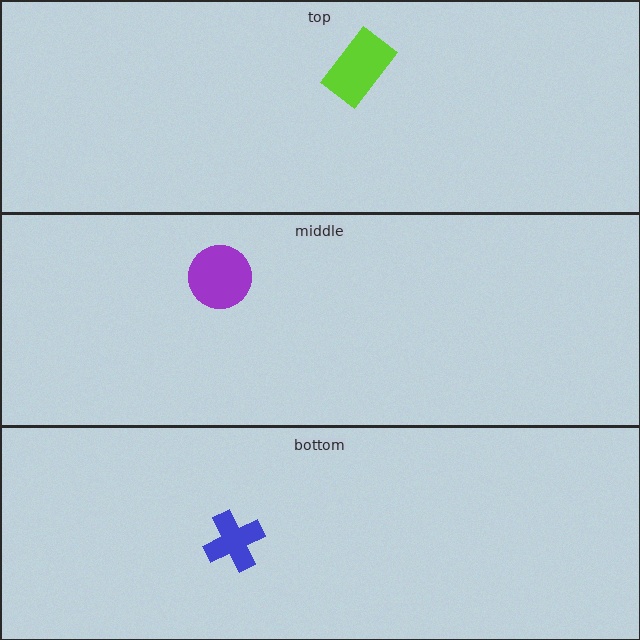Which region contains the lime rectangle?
The top region.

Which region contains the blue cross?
The bottom region.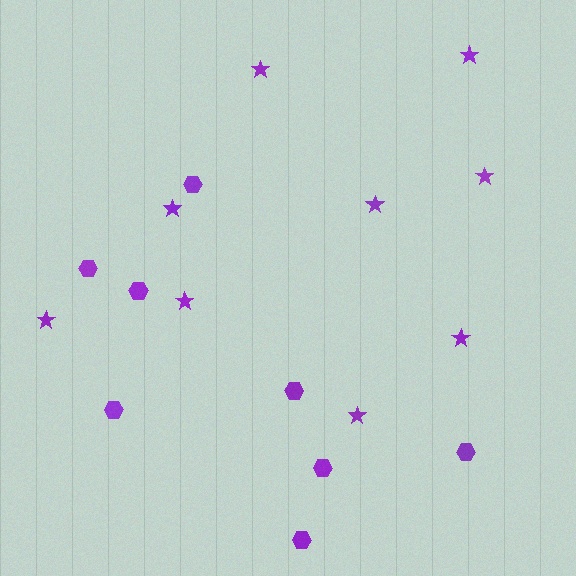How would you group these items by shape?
There are 2 groups: one group of stars (9) and one group of hexagons (8).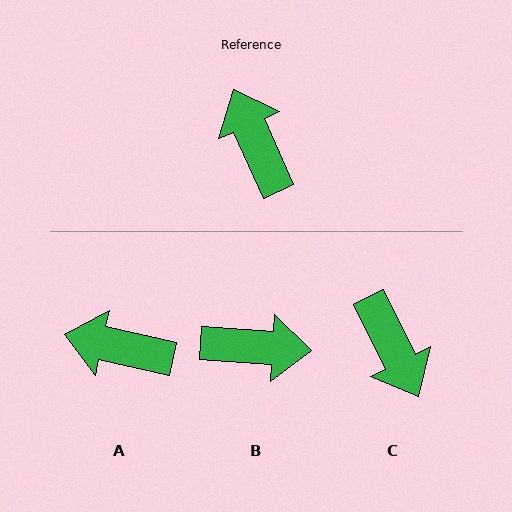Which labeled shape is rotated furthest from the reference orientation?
C, about 177 degrees away.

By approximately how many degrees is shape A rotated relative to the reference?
Approximately 54 degrees counter-clockwise.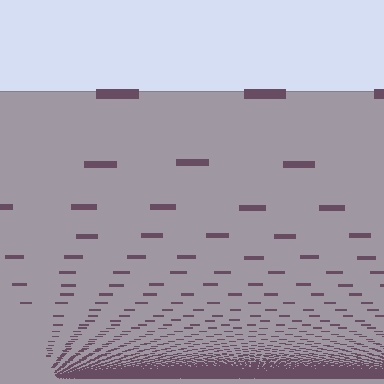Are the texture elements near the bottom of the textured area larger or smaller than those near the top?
Smaller. The gradient is inverted — elements near the bottom are smaller and denser.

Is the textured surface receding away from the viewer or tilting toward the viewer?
The surface appears to tilt toward the viewer. Texture elements get larger and sparser toward the top.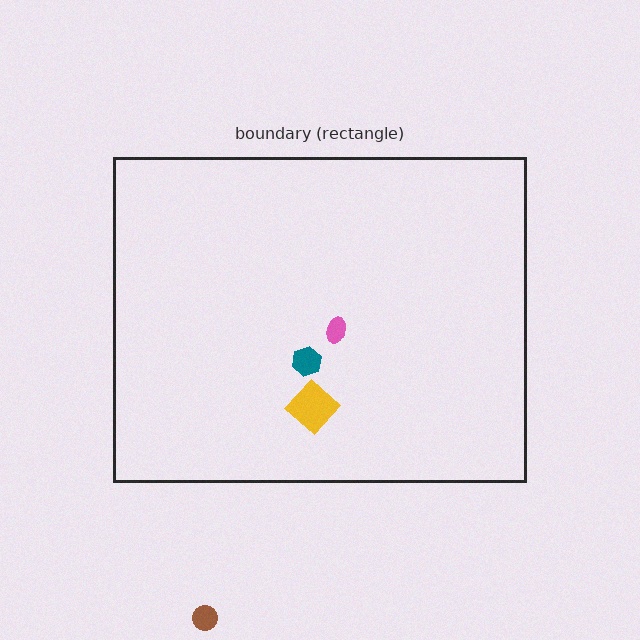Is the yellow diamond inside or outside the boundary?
Inside.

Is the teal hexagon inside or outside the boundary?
Inside.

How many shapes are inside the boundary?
3 inside, 1 outside.